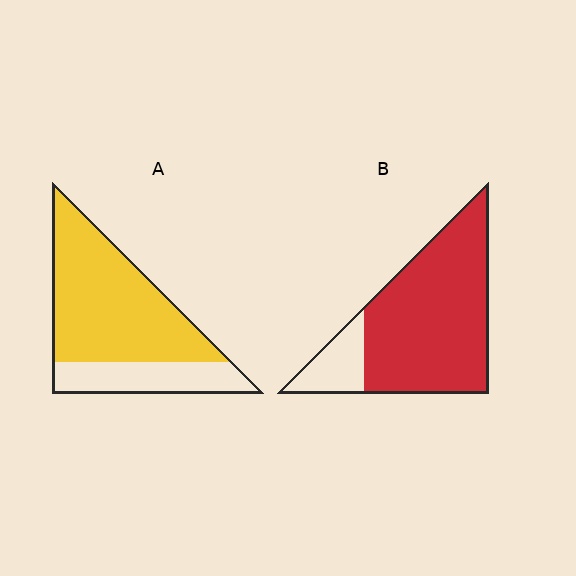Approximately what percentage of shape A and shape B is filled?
A is approximately 70% and B is approximately 85%.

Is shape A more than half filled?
Yes.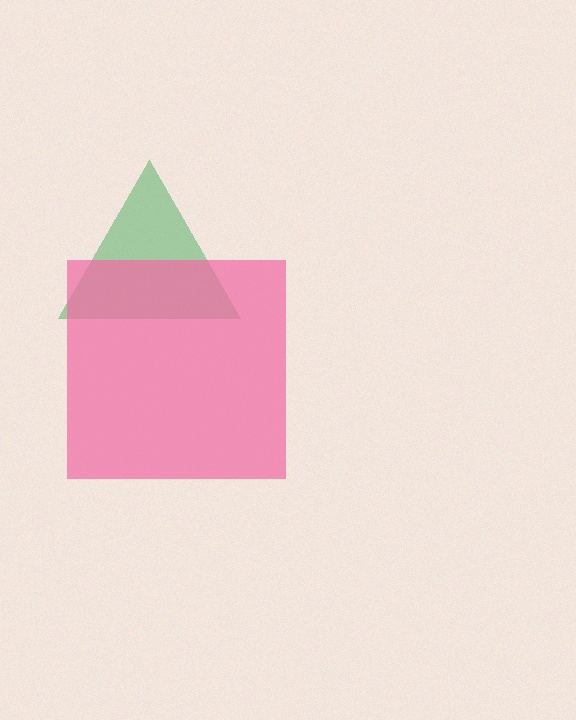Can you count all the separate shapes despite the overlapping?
Yes, there are 2 separate shapes.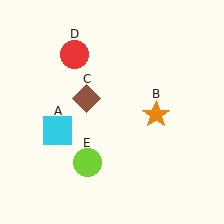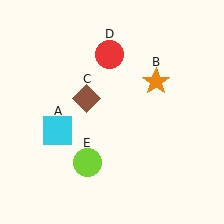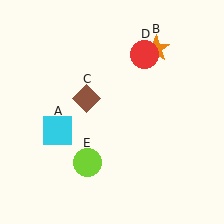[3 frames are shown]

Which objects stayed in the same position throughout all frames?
Cyan square (object A) and brown diamond (object C) and lime circle (object E) remained stationary.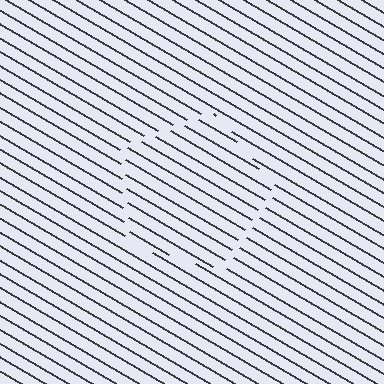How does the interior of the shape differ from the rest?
The interior of the shape contains the same grating, shifted by half a period — the contour is defined by the phase discontinuity where line-ends from the inner and outer gratings abut.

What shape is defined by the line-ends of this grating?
An illusory pentagon. The interior of the shape contains the same grating, shifted by half a period — the contour is defined by the phase discontinuity where line-ends from the inner and outer gratings abut.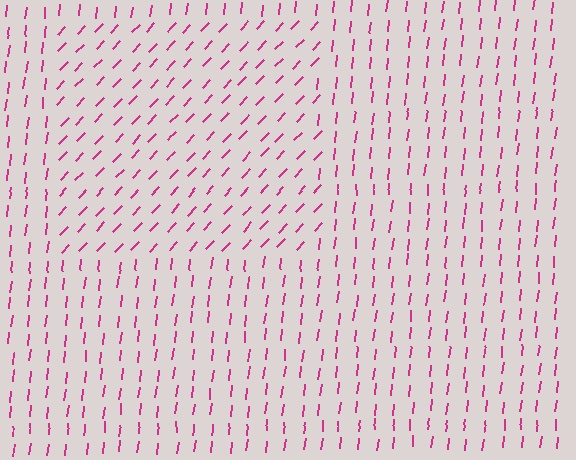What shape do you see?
I see a rectangle.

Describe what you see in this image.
The image is filled with small magenta line segments. A rectangle region in the image has lines oriented differently from the surrounding lines, creating a visible texture boundary.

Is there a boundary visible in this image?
Yes, there is a texture boundary formed by a change in line orientation.